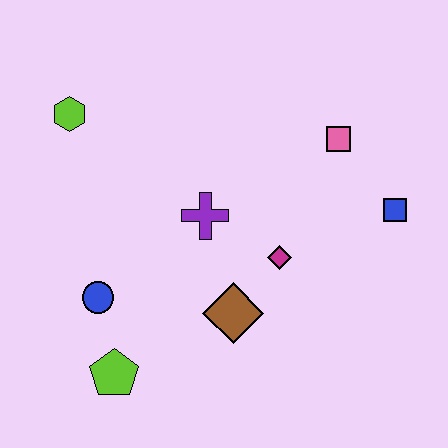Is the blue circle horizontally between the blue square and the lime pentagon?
No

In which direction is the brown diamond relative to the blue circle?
The brown diamond is to the right of the blue circle.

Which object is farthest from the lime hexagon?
The blue square is farthest from the lime hexagon.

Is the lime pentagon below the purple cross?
Yes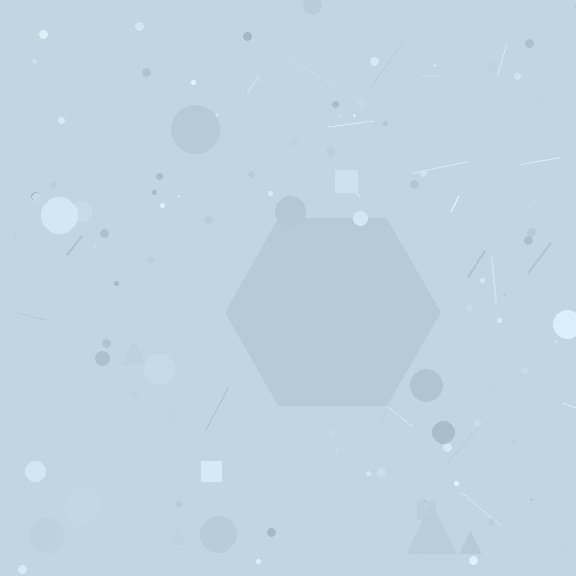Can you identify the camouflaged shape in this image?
The camouflaged shape is a hexagon.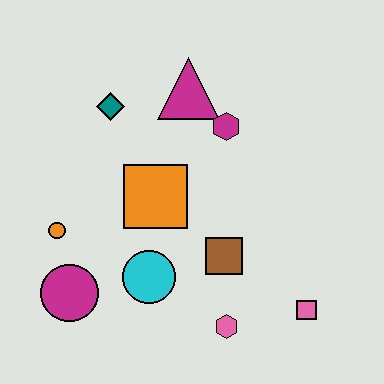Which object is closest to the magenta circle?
The orange circle is closest to the magenta circle.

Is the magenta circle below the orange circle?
Yes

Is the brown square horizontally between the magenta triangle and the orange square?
No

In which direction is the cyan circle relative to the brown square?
The cyan circle is to the left of the brown square.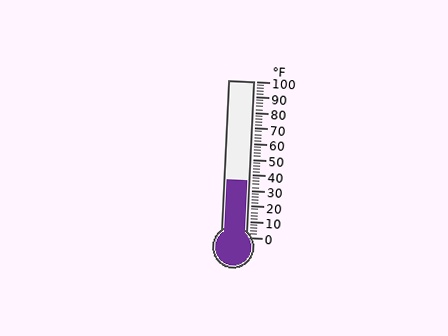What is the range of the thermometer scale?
The thermometer scale ranges from 0°F to 100°F.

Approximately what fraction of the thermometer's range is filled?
The thermometer is filled to approximately 35% of its range.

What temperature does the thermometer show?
The thermometer shows approximately 36°F.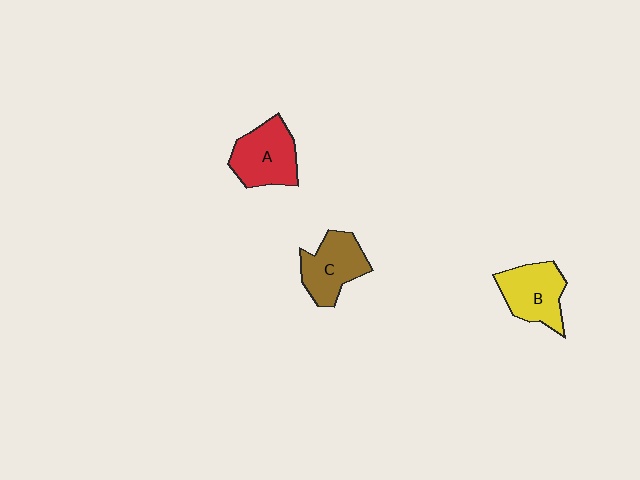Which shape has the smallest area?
Shape C (brown).